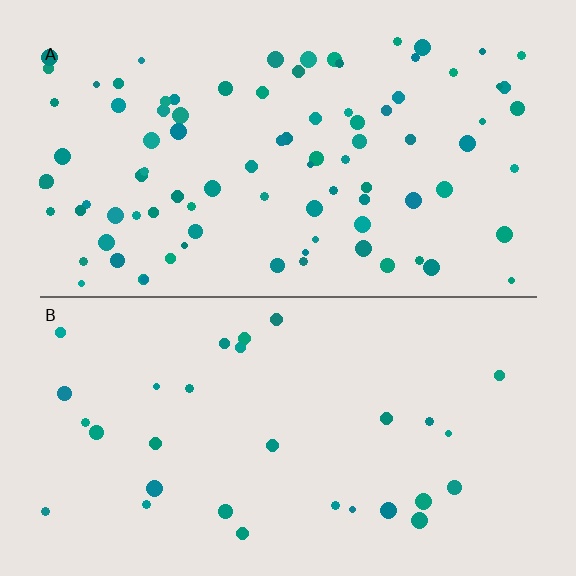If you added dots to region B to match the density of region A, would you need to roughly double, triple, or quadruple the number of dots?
Approximately triple.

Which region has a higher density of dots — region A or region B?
A (the top).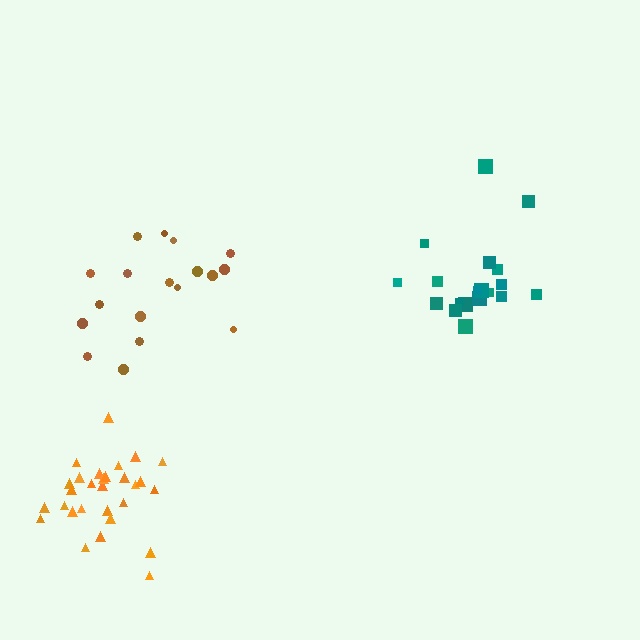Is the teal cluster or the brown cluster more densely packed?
Brown.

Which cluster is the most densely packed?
Orange.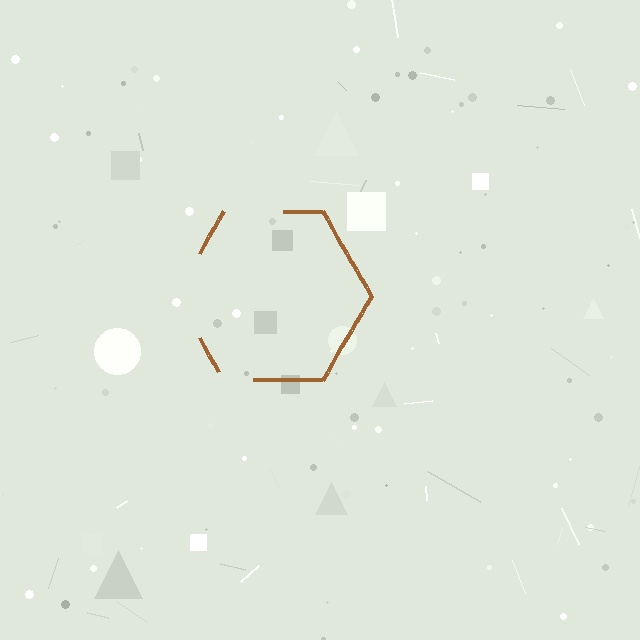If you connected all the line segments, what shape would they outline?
They would outline a hexagon.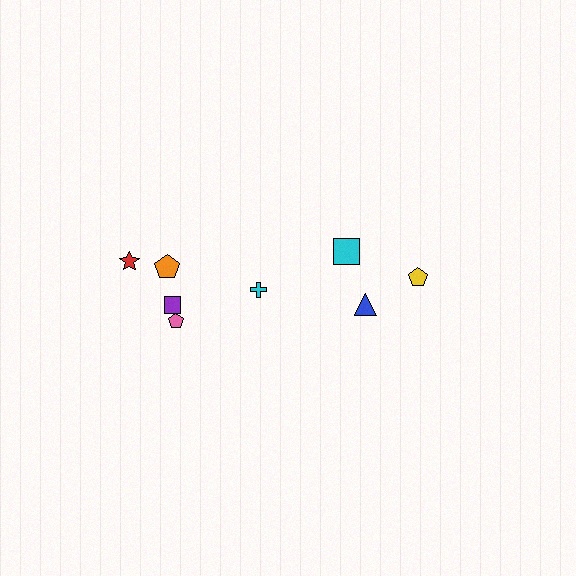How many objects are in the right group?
There are 3 objects.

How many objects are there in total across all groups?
There are 8 objects.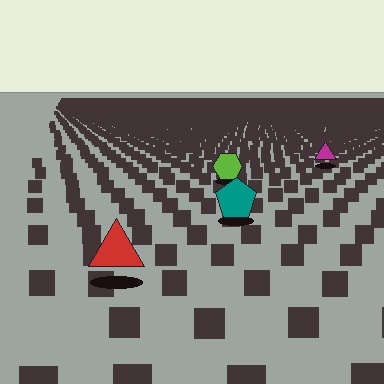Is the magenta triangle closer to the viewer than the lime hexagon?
No. The lime hexagon is closer — you can tell from the texture gradient: the ground texture is coarser near it.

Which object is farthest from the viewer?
The magenta triangle is farthest from the viewer. It appears smaller and the ground texture around it is denser.